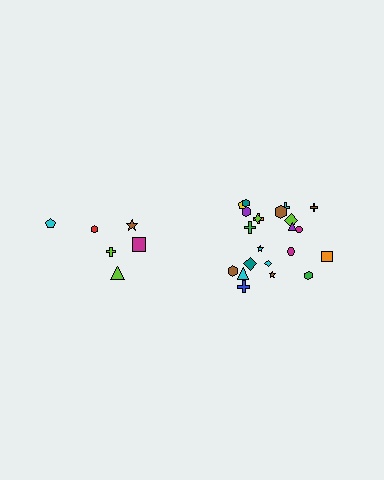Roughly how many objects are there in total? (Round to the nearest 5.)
Roughly 30 objects in total.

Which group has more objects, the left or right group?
The right group.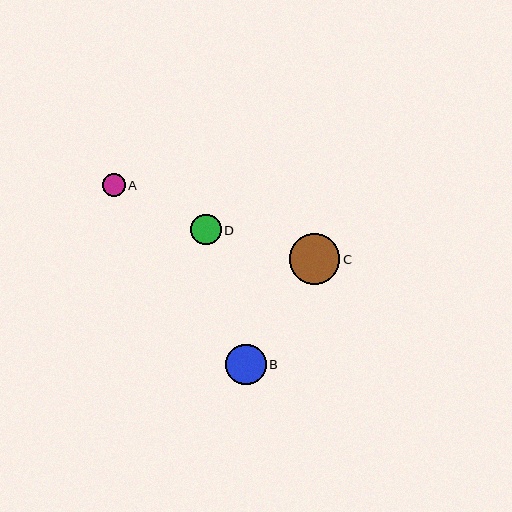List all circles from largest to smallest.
From largest to smallest: C, B, D, A.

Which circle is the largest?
Circle C is the largest with a size of approximately 51 pixels.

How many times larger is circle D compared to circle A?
Circle D is approximately 1.3 times the size of circle A.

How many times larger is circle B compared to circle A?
Circle B is approximately 1.7 times the size of circle A.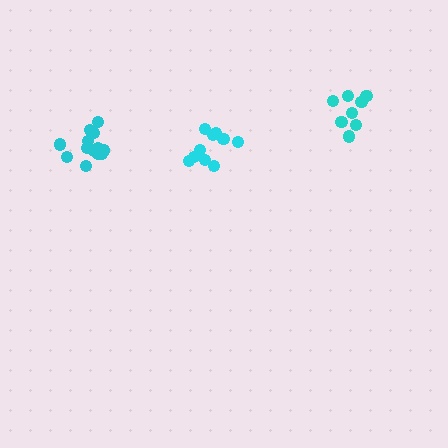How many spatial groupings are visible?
There are 3 spatial groupings.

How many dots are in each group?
Group 1: 13 dots, Group 2: 10 dots, Group 3: 8 dots (31 total).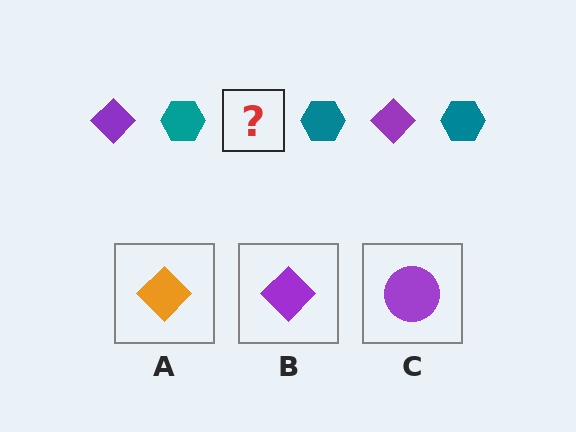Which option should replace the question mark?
Option B.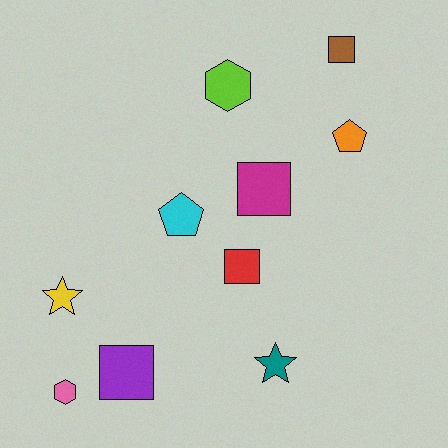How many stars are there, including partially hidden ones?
There are 2 stars.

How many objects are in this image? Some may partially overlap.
There are 10 objects.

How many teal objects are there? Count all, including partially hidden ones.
There is 1 teal object.